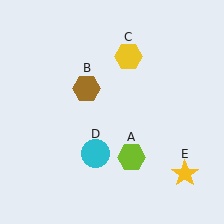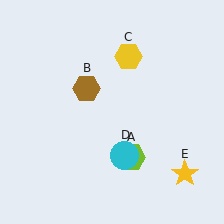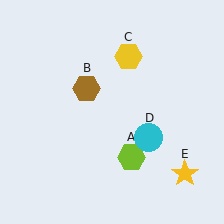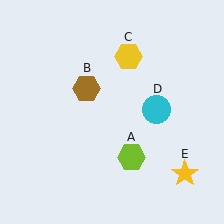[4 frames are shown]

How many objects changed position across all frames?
1 object changed position: cyan circle (object D).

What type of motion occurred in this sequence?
The cyan circle (object D) rotated counterclockwise around the center of the scene.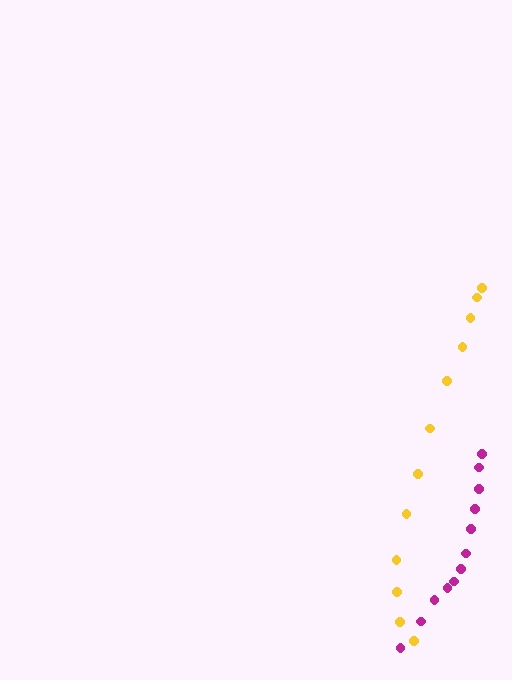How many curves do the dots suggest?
There are 2 distinct paths.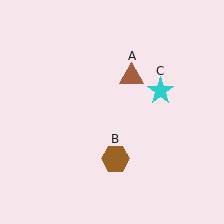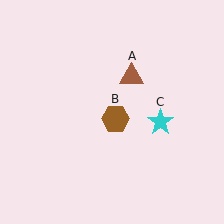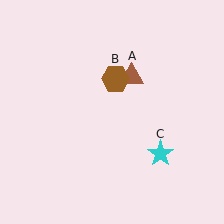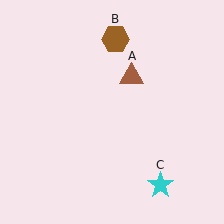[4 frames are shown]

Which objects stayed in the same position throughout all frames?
Brown triangle (object A) remained stationary.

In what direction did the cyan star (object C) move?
The cyan star (object C) moved down.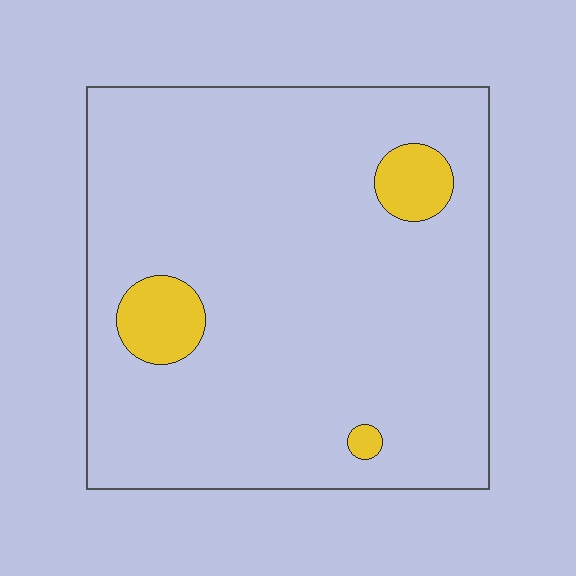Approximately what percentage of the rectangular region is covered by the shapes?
Approximately 10%.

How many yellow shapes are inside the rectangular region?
3.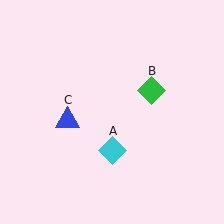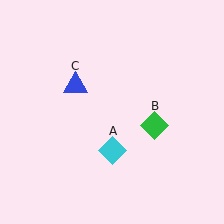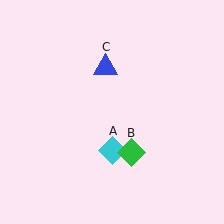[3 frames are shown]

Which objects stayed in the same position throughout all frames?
Cyan diamond (object A) remained stationary.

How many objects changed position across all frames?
2 objects changed position: green diamond (object B), blue triangle (object C).